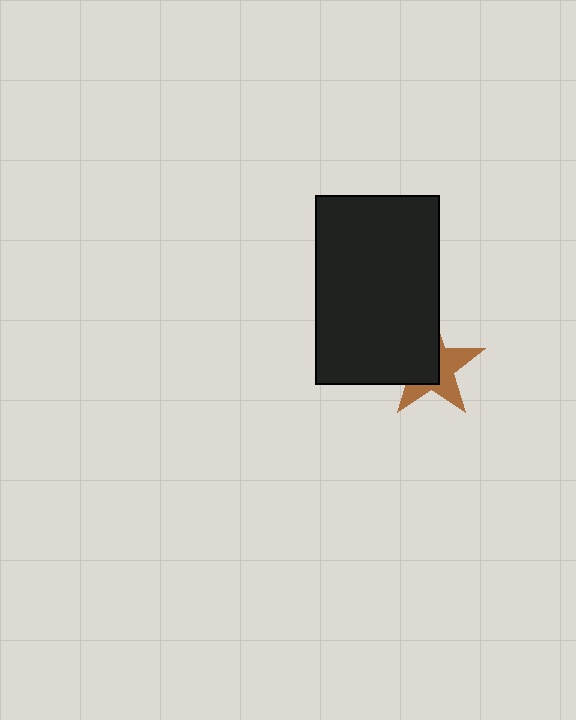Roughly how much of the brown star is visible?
About half of it is visible (roughly 47%).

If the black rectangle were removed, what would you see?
You would see the complete brown star.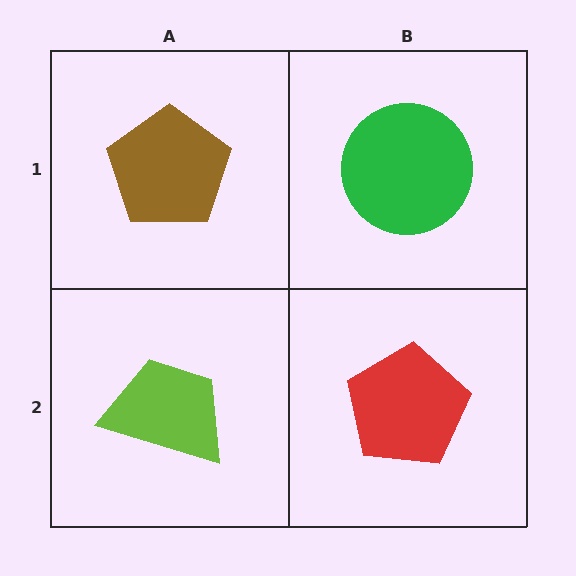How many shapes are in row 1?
2 shapes.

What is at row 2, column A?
A lime trapezoid.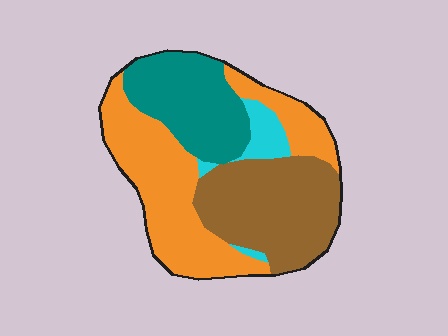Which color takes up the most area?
Orange, at roughly 40%.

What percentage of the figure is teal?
Teal takes up between a sixth and a third of the figure.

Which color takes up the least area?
Cyan, at roughly 5%.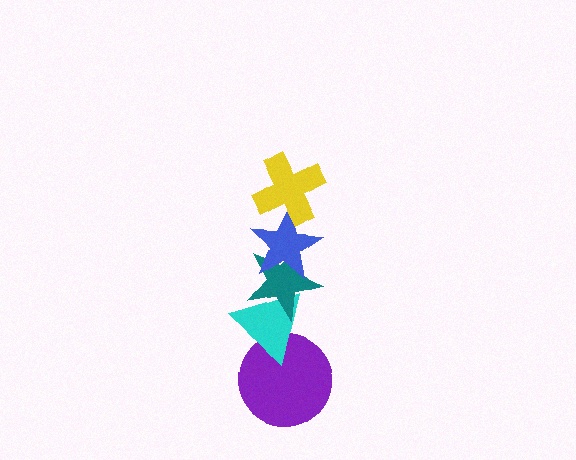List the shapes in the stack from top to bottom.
From top to bottom: the yellow cross, the blue star, the teal star, the cyan triangle, the purple circle.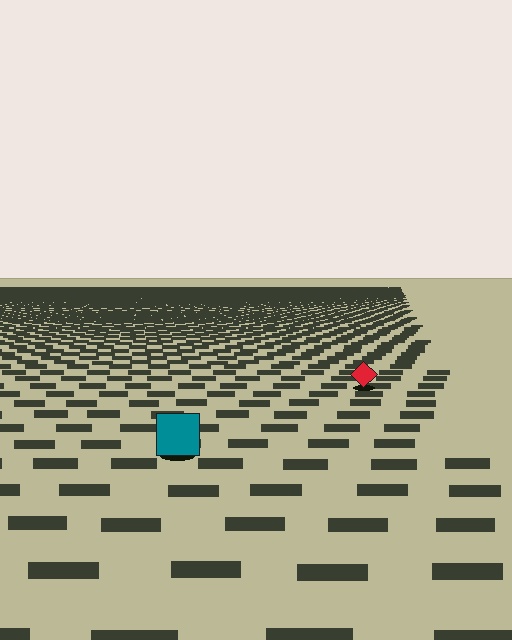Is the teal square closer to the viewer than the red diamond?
Yes. The teal square is closer — you can tell from the texture gradient: the ground texture is coarser near it.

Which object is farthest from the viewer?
The red diamond is farthest from the viewer. It appears smaller and the ground texture around it is denser.